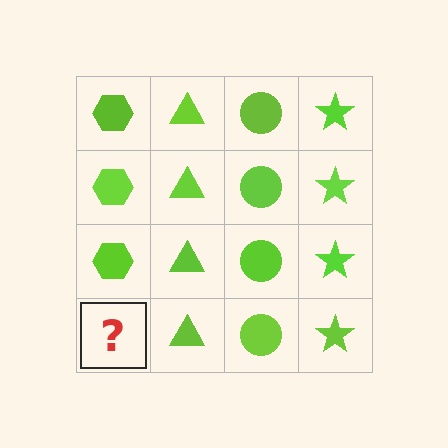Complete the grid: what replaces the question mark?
The question mark should be replaced with a lime hexagon.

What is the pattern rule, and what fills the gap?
The rule is that each column has a consistent shape. The gap should be filled with a lime hexagon.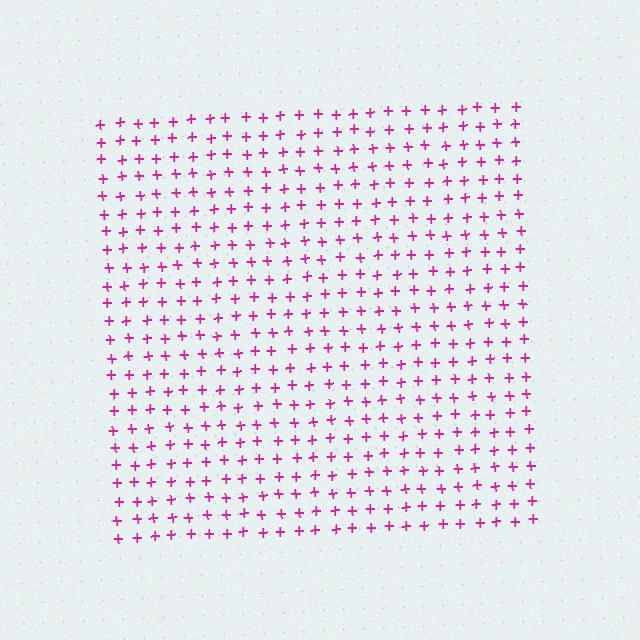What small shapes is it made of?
It is made of small plus signs.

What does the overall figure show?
The overall figure shows a square.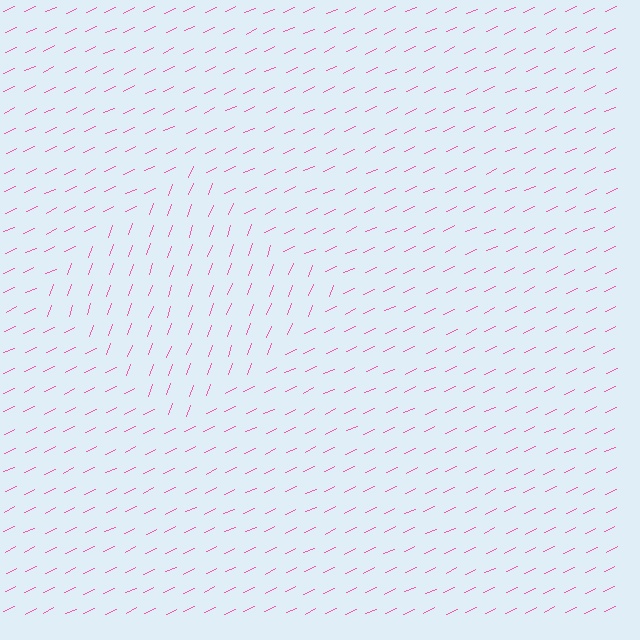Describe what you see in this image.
The image is filled with small pink line segments. A diamond region in the image has lines oriented differently from the surrounding lines, creating a visible texture boundary.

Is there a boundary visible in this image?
Yes, there is a texture boundary formed by a change in line orientation.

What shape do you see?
I see a diamond.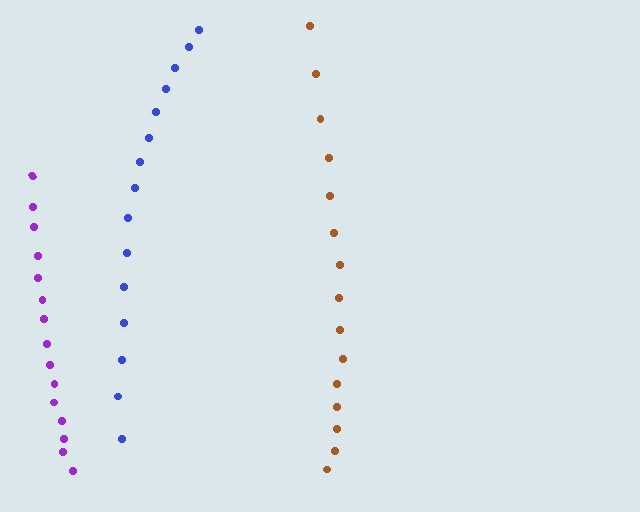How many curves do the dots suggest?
There are 3 distinct paths.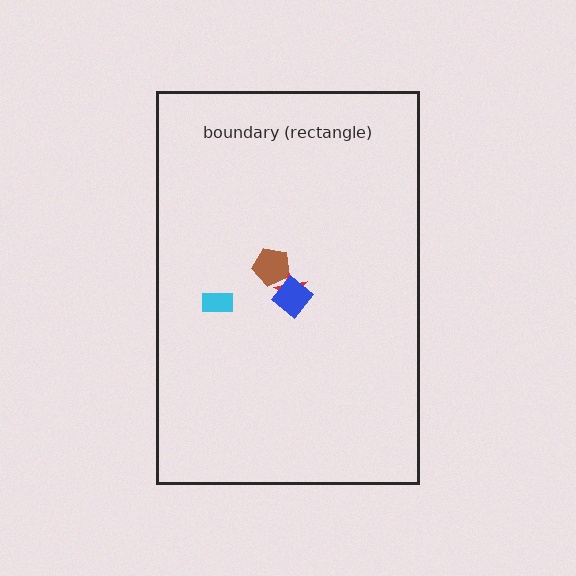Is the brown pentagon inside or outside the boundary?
Inside.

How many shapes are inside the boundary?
4 inside, 0 outside.